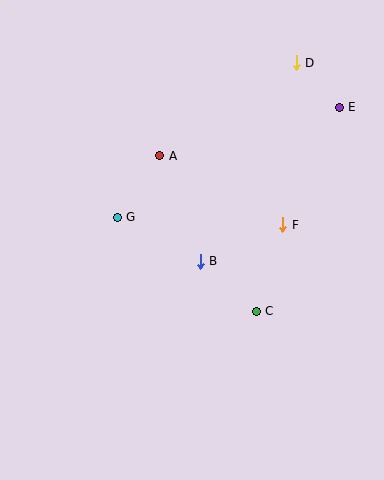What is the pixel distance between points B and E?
The distance between B and E is 208 pixels.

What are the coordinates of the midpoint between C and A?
The midpoint between C and A is at (208, 233).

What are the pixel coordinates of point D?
Point D is at (296, 63).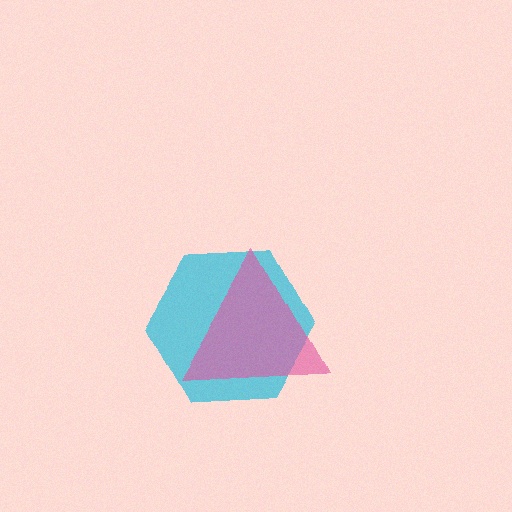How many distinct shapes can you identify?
There are 2 distinct shapes: a cyan hexagon, a pink triangle.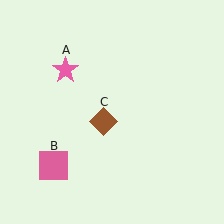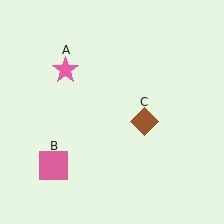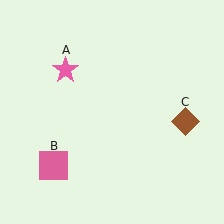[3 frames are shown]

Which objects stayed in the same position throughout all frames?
Pink star (object A) and pink square (object B) remained stationary.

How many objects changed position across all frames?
1 object changed position: brown diamond (object C).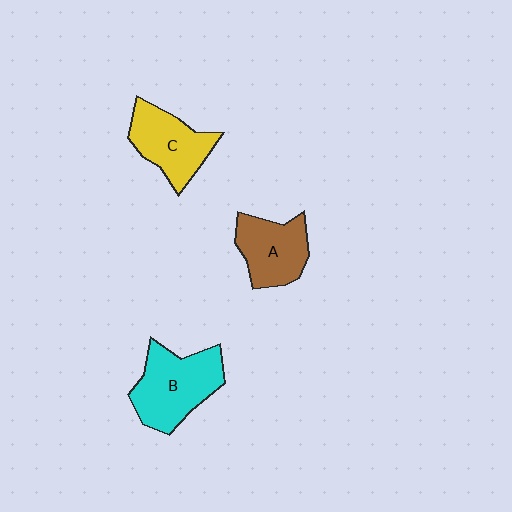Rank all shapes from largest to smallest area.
From largest to smallest: B (cyan), C (yellow), A (brown).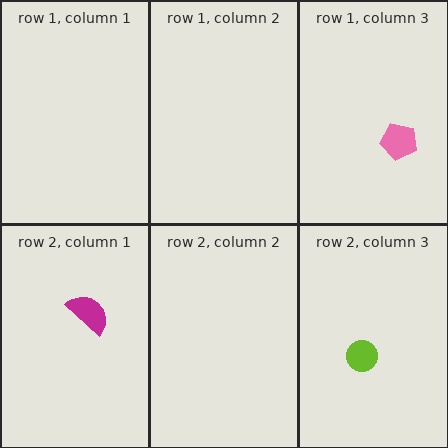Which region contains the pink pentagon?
The row 1, column 3 region.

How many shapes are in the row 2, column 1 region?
1.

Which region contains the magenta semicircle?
The row 2, column 1 region.